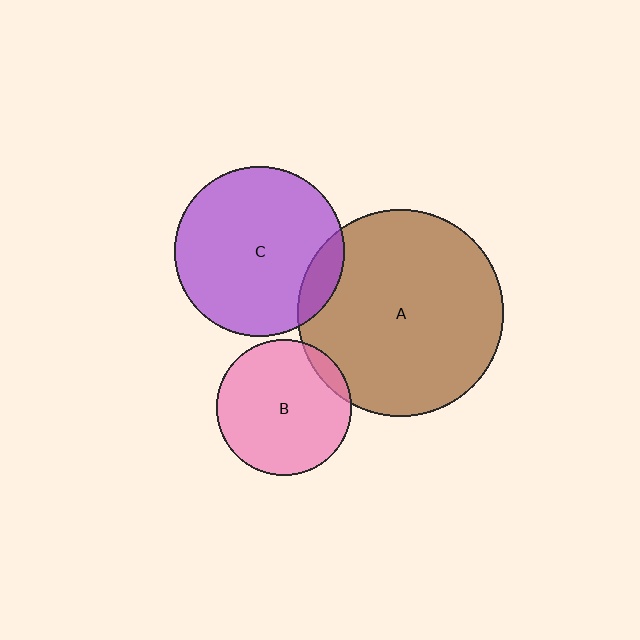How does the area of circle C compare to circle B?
Approximately 1.6 times.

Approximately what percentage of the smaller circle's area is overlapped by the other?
Approximately 10%.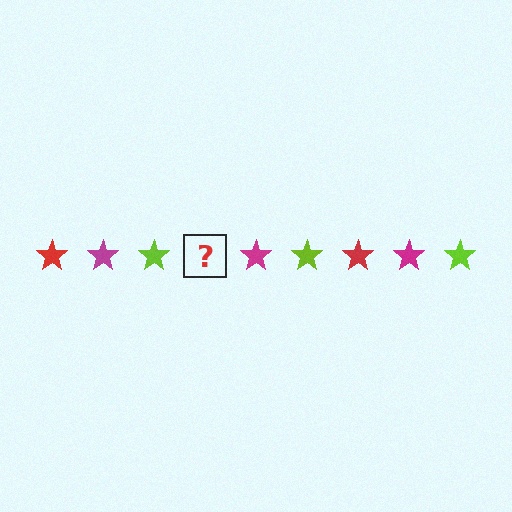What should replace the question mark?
The question mark should be replaced with a red star.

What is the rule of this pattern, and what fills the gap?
The rule is that the pattern cycles through red, magenta, lime stars. The gap should be filled with a red star.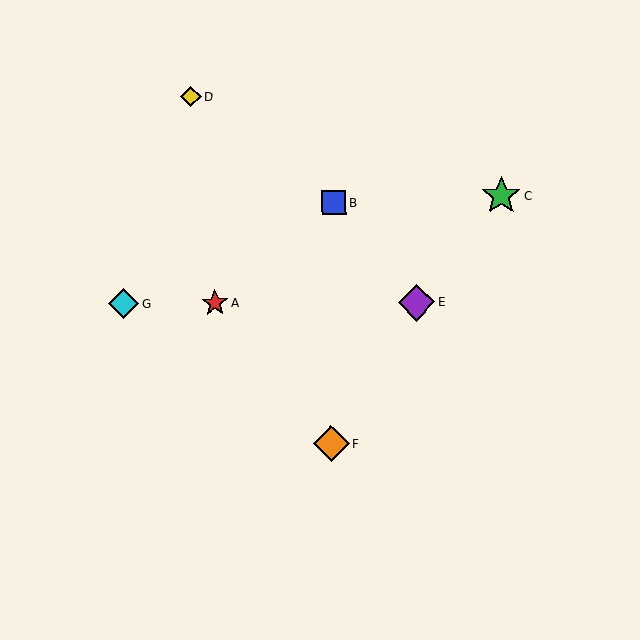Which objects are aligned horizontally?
Objects A, E, G are aligned horizontally.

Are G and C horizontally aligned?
No, G is at y≈304 and C is at y≈196.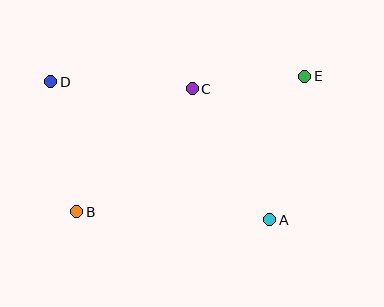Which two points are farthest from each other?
Points B and E are farthest from each other.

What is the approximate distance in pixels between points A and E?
The distance between A and E is approximately 148 pixels.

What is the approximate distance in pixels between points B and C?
The distance between B and C is approximately 169 pixels.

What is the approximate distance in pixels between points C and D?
The distance between C and D is approximately 142 pixels.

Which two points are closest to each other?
Points C and E are closest to each other.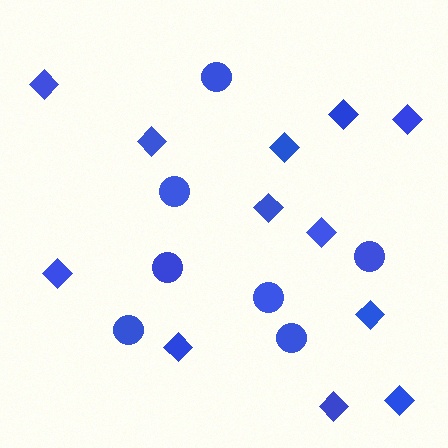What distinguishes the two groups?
There are 2 groups: one group of diamonds (12) and one group of circles (7).